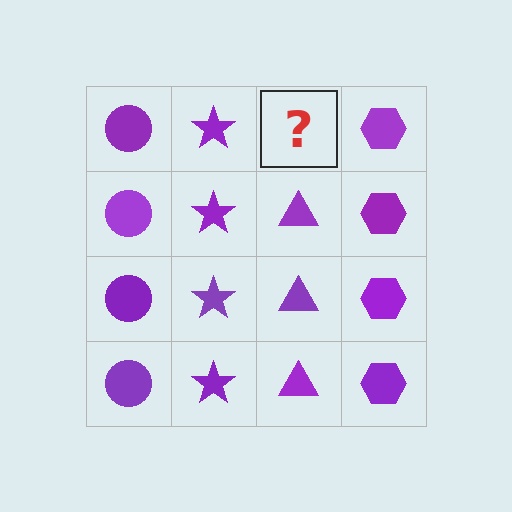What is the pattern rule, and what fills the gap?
The rule is that each column has a consistent shape. The gap should be filled with a purple triangle.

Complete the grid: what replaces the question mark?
The question mark should be replaced with a purple triangle.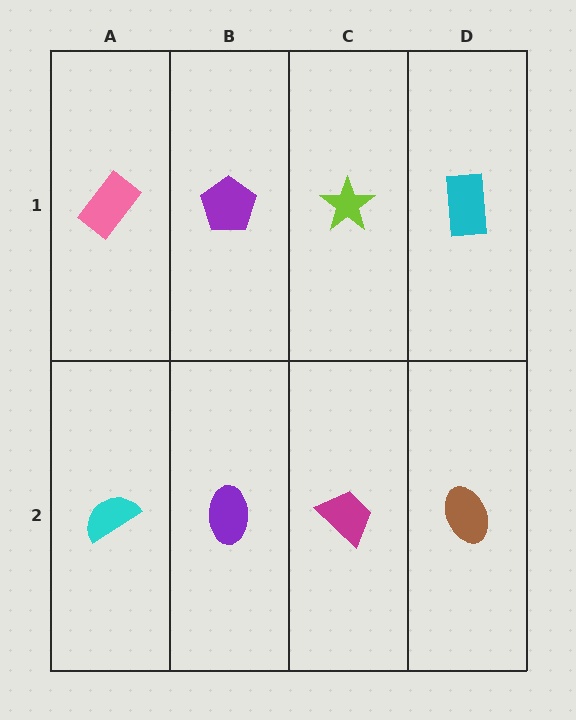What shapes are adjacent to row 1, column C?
A magenta trapezoid (row 2, column C), a purple pentagon (row 1, column B), a cyan rectangle (row 1, column D).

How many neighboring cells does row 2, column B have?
3.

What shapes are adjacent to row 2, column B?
A purple pentagon (row 1, column B), a cyan semicircle (row 2, column A), a magenta trapezoid (row 2, column C).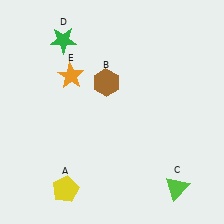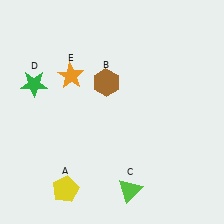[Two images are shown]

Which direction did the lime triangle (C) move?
The lime triangle (C) moved left.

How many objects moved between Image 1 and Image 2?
2 objects moved between the two images.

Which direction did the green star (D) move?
The green star (D) moved down.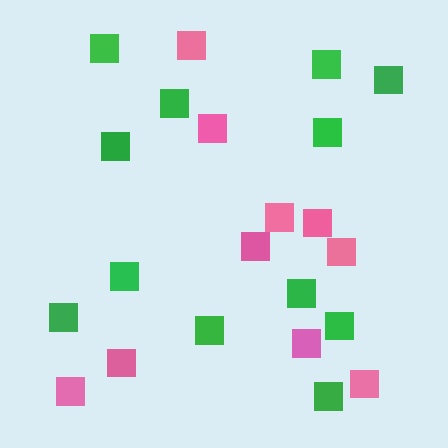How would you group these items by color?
There are 2 groups: one group of green squares (12) and one group of pink squares (10).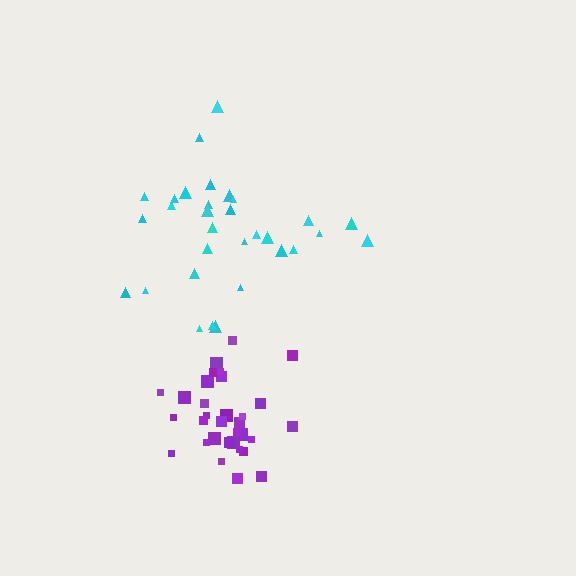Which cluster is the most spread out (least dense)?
Cyan.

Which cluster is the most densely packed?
Purple.